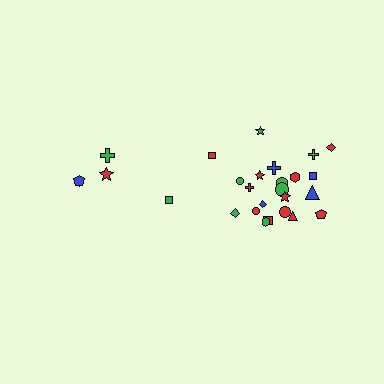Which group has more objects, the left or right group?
The right group.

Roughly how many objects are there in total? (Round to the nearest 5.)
Roughly 25 objects in total.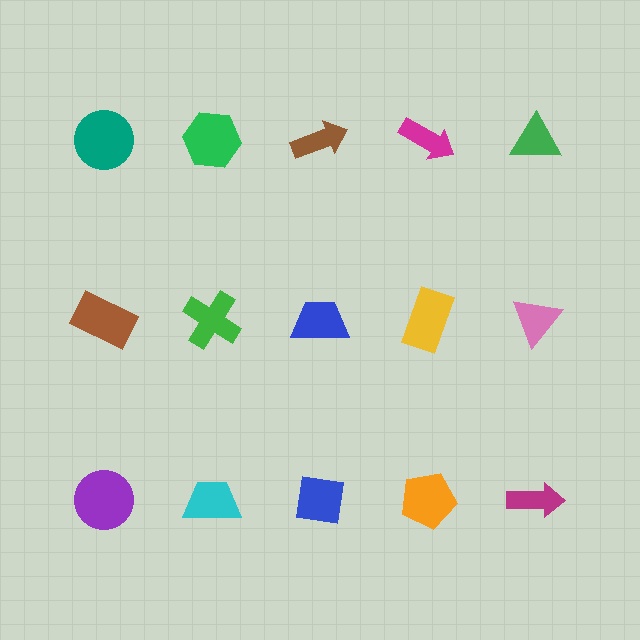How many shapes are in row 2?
5 shapes.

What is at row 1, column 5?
A green triangle.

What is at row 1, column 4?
A magenta arrow.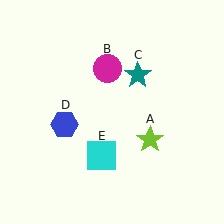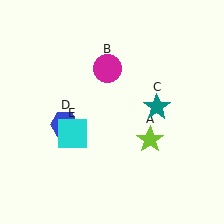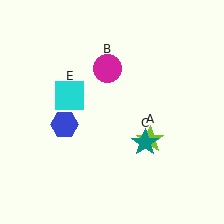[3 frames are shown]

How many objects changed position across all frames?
2 objects changed position: teal star (object C), cyan square (object E).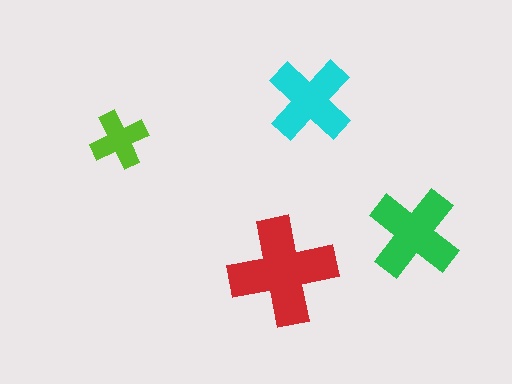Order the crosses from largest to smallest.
the red one, the green one, the cyan one, the lime one.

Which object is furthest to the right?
The green cross is rightmost.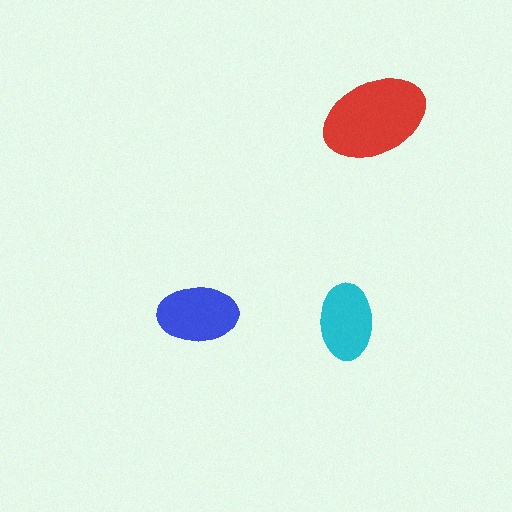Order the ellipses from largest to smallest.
the red one, the blue one, the cyan one.